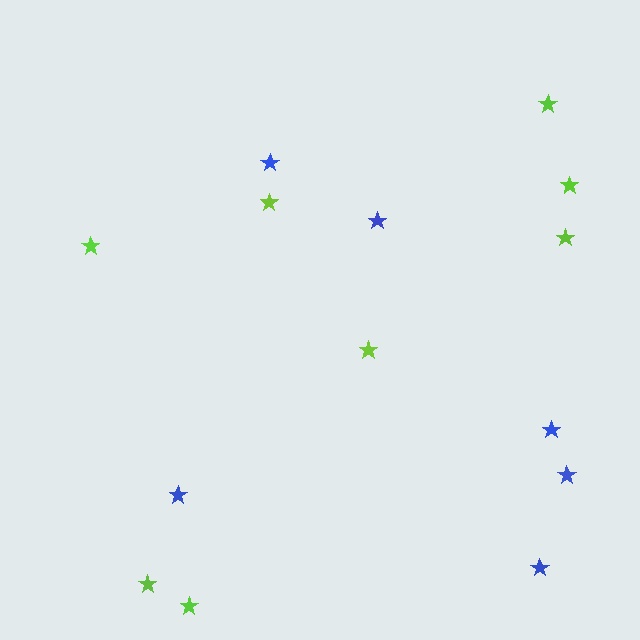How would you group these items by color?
There are 2 groups: one group of lime stars (8) and one group of blue stars (6).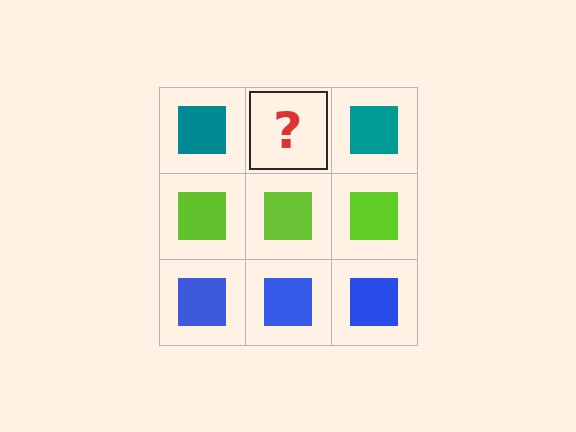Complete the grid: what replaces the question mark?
The question mark should be replaced with a teal square.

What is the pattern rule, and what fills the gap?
The rule is that each row has a consistent color. The gap should be filled with a teal square.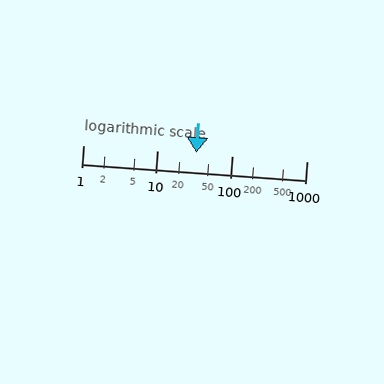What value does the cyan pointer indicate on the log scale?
The pointer indicates approximately 33.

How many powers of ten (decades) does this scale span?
The scale spans 3 decades, from 1 to 1000.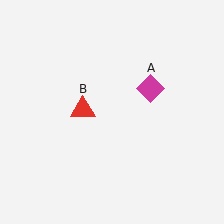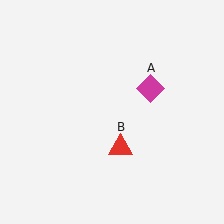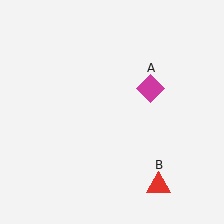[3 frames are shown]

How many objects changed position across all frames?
1 object changed position: red triangle (object B).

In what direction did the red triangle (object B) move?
The red triangle (object B) moved down and to the right.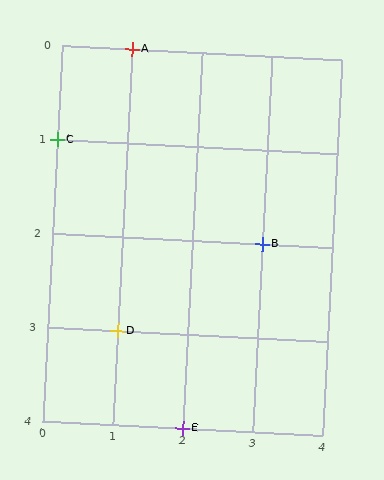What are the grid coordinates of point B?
Point B is at grid coordinates (3, 2).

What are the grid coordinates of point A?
Point A is at grid coordinates (1, 0).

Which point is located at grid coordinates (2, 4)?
Point E is at (2, 4).